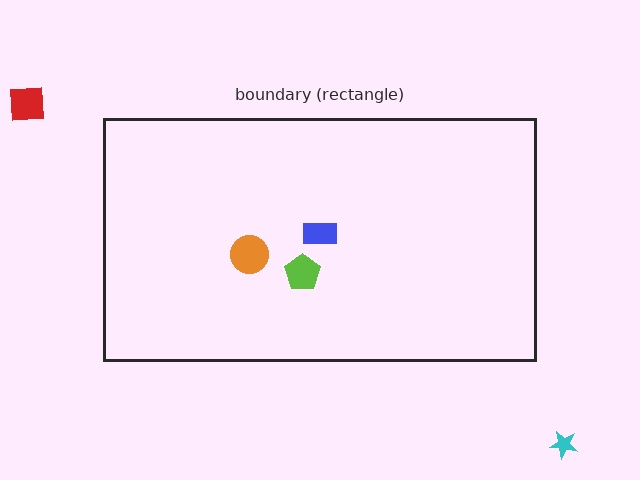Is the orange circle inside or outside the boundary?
Inside.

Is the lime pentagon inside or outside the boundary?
Inside.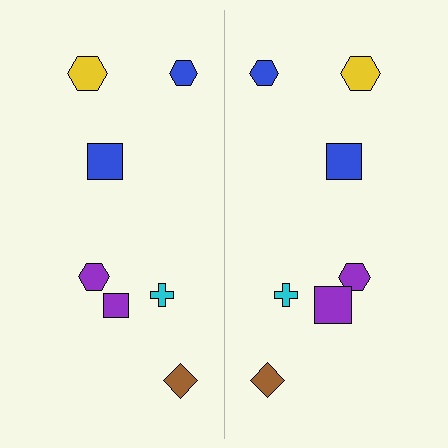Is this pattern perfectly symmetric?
No, the pattern is not perfectly symmetric. The purple square on the right side has a different size than its mirror counterpart.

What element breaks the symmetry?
The purple square on the right side has a different size than its mirror counterpart.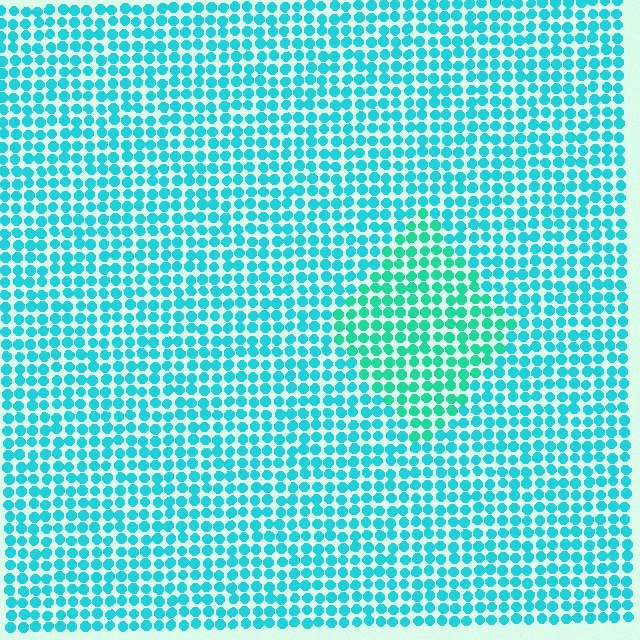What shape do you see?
I see a diamond.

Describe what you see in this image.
The image is filled with small cyan elements in a uniform arrangement. A diamond-shaped region is visible where the elements are tinted to a slightly different hue, forming a subtle color boundary.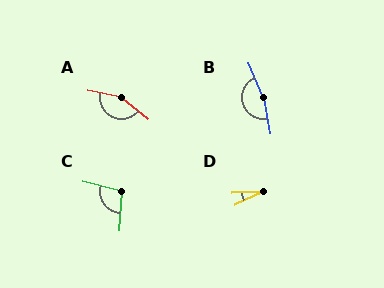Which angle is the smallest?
D, at approximately 22 degrees.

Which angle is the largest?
B, at approximately 166 degrees.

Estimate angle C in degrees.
Approximately 101 degrees.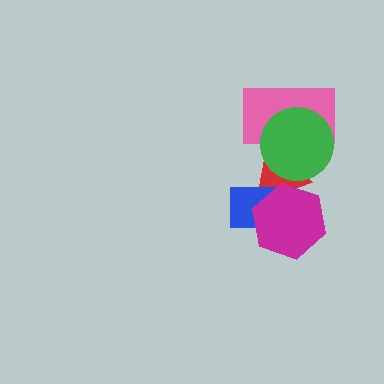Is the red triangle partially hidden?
Yes, it is partially covered by another shape.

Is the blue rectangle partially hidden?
Yes, it is partially covered by another shape.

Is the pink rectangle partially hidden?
Yes, it is partially covered by another shape.